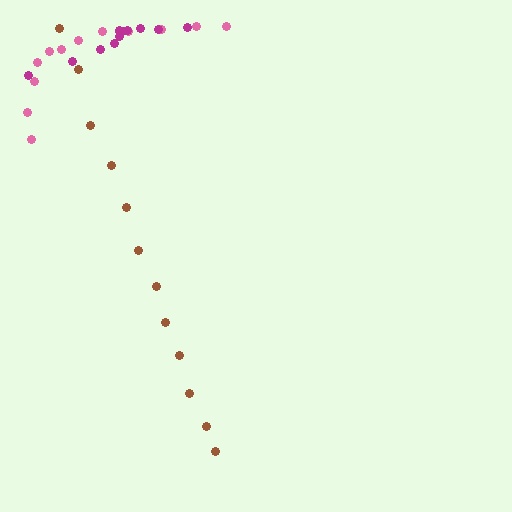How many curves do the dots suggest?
There are 3 distinct paths.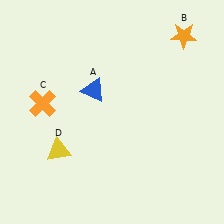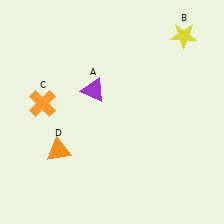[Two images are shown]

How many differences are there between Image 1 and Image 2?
There are 3 differences between the two images.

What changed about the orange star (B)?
In Image 1, B is orange. In Image 2, it changed to yellow.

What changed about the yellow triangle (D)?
In Image 1, D is yellow. In Image 2, it changed to orange.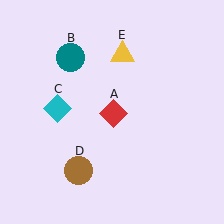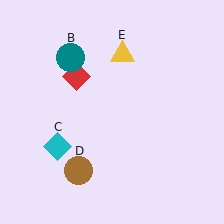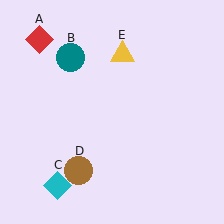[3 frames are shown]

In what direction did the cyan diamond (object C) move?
The cyan diamond (object C) moved down.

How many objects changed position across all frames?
2 objects changed position: red diamond (object A), cyan diamond (object C).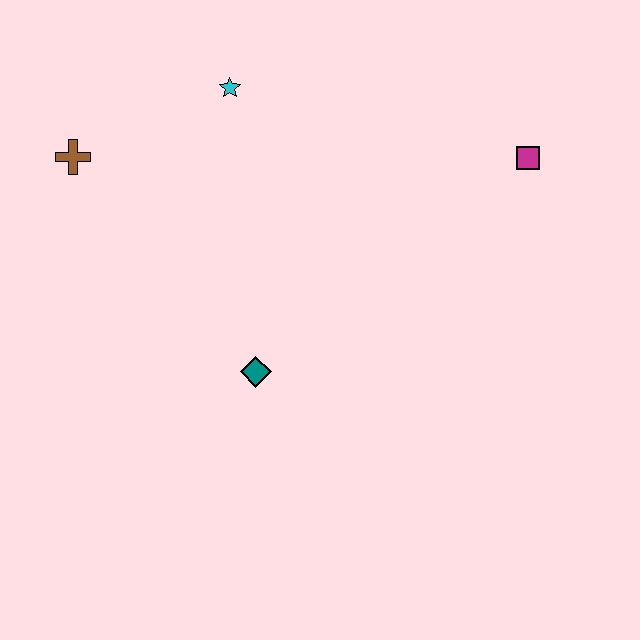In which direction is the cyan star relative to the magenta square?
The cyan star is to the left of the magenta square.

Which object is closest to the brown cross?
The cyan star is closest to the brown cross.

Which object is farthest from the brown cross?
The magenta square is farthest from the brown cross.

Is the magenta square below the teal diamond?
No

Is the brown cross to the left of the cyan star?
Yes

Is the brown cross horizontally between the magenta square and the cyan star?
No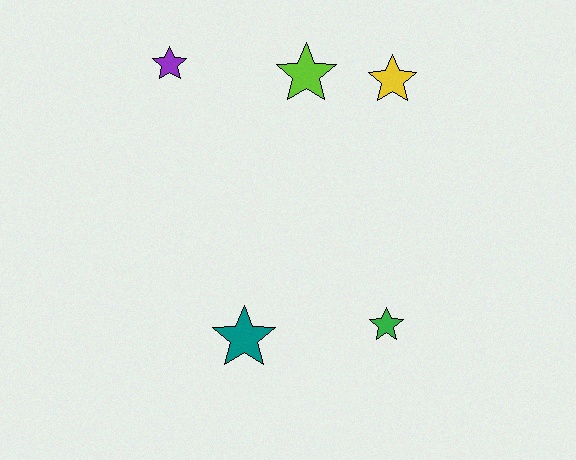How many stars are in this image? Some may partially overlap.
There are 5 stars.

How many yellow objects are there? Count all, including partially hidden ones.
There is 1 yellow object.